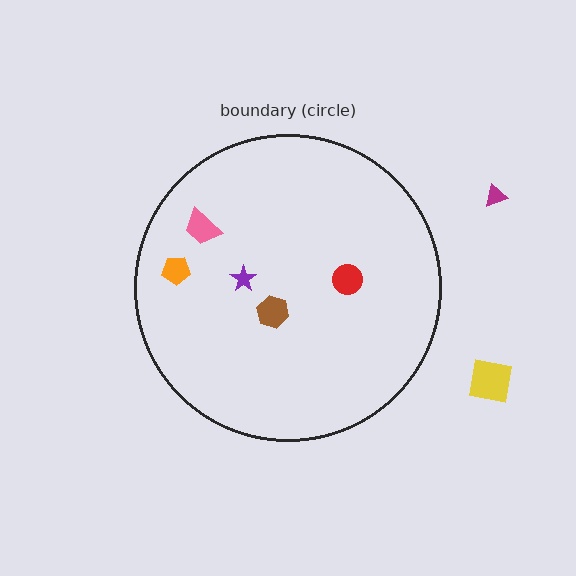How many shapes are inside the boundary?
5 inside, 2 outside.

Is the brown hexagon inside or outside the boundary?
Inside.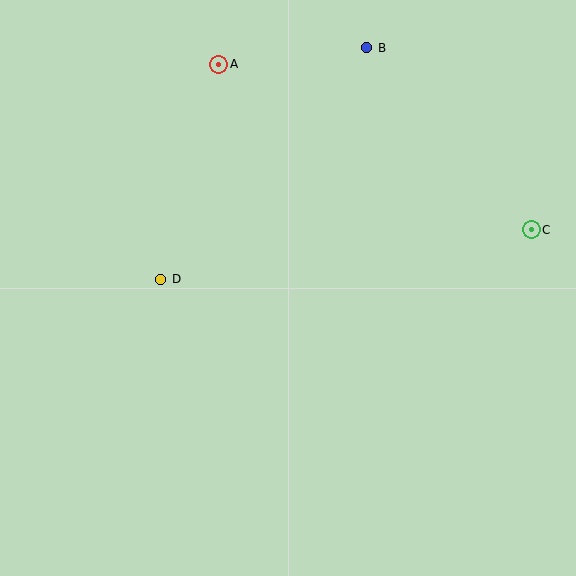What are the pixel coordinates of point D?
Point D is at (161, 279).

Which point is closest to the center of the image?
Point D at (161, 279) is closest to the center.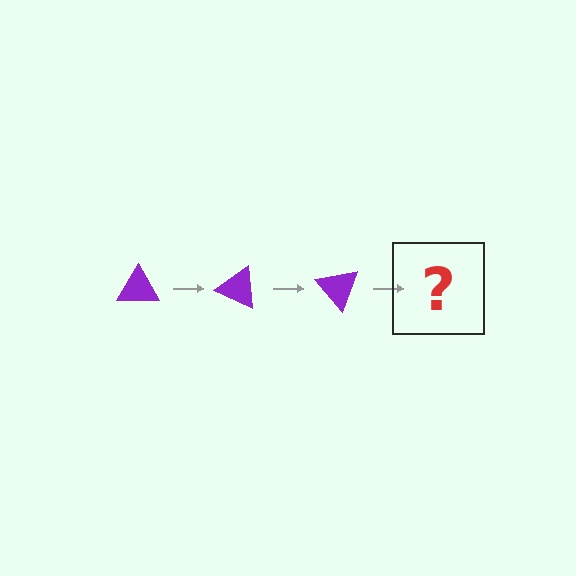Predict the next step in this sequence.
The next step is a purple triangle rotated 75 degrees.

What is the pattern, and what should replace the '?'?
The pattern is that the triangle rotates 25 degrees each step. The '?' should be a purple triangle rotated 75 degrees.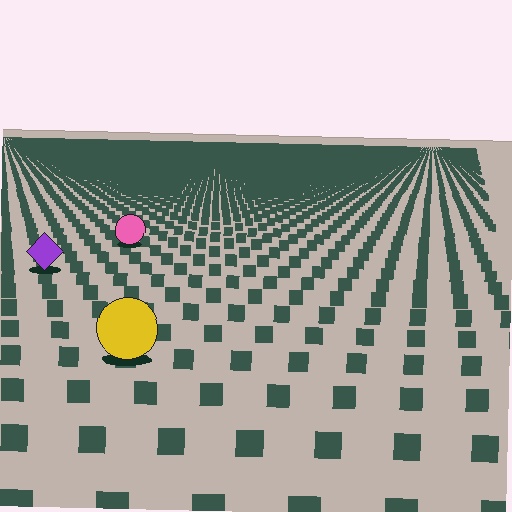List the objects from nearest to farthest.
From nearest to farthest: the yellow circle, the purple diamond, the pink circle.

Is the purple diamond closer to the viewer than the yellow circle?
No. The yellow circle is closer — you can tell from the texture gradient: the ground texture is coarser near it.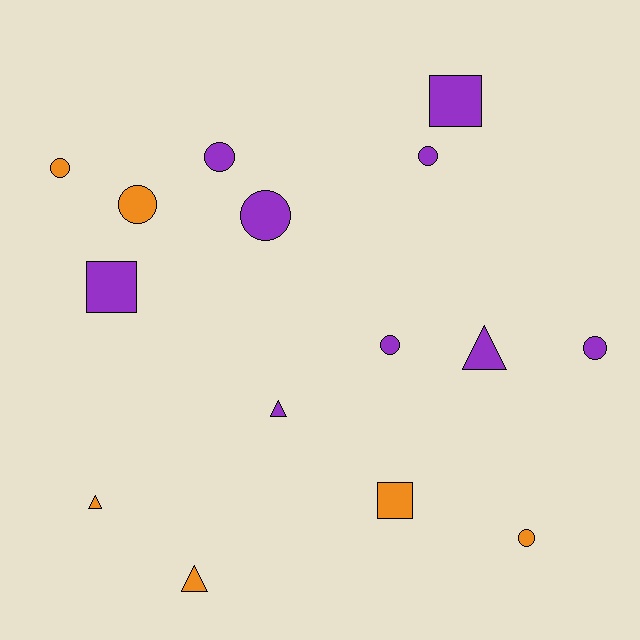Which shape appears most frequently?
Circle, with 8 objects.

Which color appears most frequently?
Purple, with 9 objects.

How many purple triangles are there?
There are 2 purple triangles.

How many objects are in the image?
There are 15 objects.